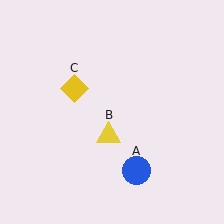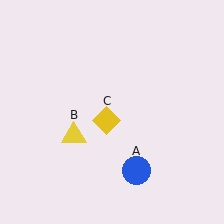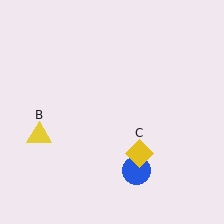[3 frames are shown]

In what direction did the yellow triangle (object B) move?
The yellow triangle (object B) moved left.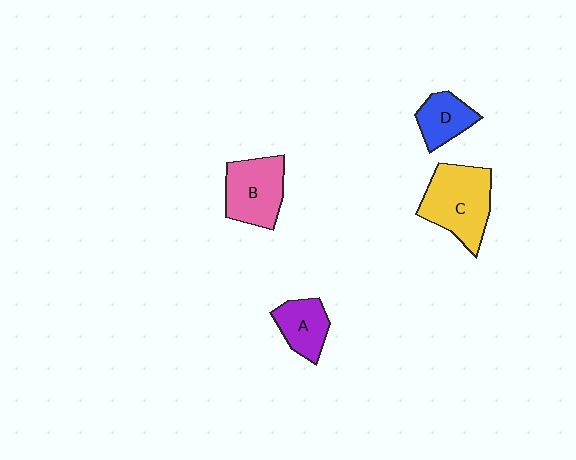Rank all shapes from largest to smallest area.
From largest to smallest: C (yellow), B (pink), A (purple), D (blue).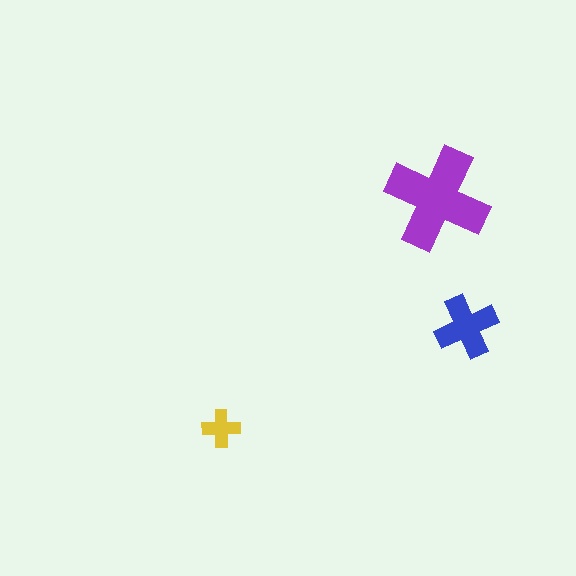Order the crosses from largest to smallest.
the purple one, the blue one, the yellow one.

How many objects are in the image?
There are 3 objects in the image.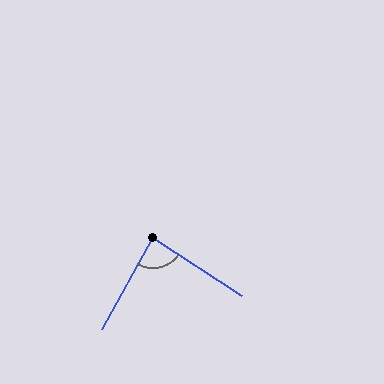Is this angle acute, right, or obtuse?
It is approximately a right angle.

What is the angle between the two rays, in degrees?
Approximately 86 degrees.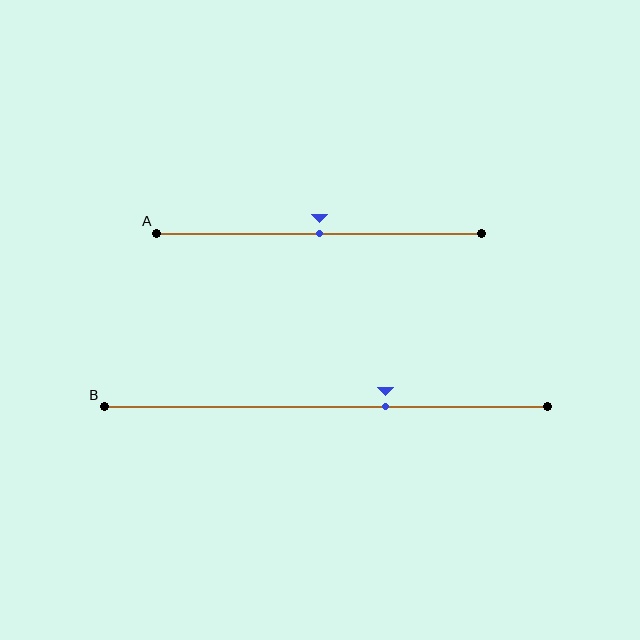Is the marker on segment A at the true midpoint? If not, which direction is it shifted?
Yes, the marker on segment A is at the true midpoint.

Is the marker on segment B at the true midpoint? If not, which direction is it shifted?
No, the marker on segment B is shifted to the right by about 14% of the segment length.